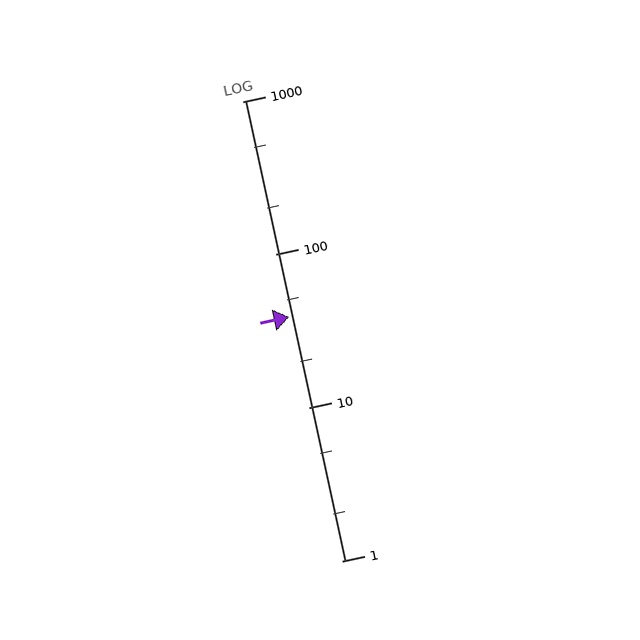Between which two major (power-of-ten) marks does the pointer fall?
The pointer is between 10 and 100.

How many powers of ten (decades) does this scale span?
The scale spans 3 decades, from 1 to 1000.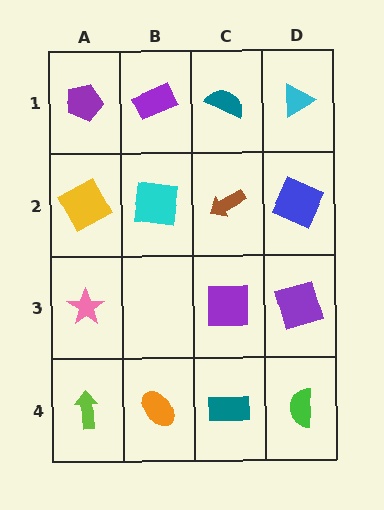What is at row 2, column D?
A blue square.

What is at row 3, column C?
A purple square.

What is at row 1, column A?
A purple pentagon.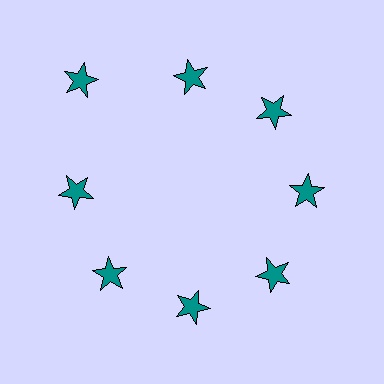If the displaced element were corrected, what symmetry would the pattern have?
It would have 8-fold rotational symmetry — the pattern would map onto itself every 45 degrees.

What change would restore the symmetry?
The symmetry would be restored by moving it inward, back onto the ring so that all 8 stars sit at equal angles and equal distance from the center.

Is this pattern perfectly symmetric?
No. The 8 teal stars are arranged in a ring, but one element near the 10 o'clock position is pushed outward from the center, breaking the 8-fold rotational symmetry.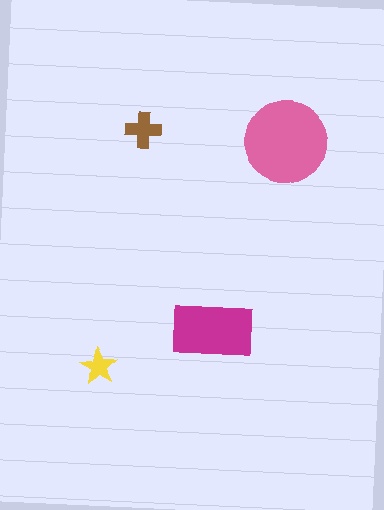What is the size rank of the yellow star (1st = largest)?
4th.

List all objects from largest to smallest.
The pink circle, the magenta rectangle, the brown cross, the yellow star.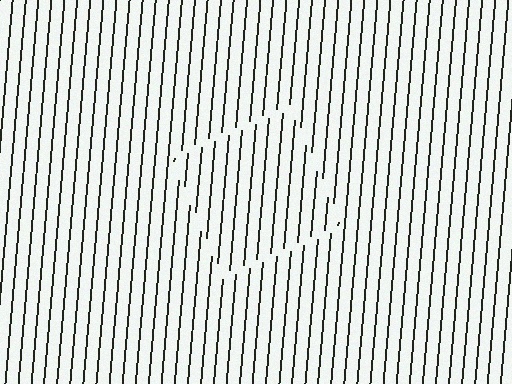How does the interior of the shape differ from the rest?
The interior of the shape contains the same grating, shifted by half a period — the contour is defined by the phase discontinuity where line-ends from the inner and outer gratings abut.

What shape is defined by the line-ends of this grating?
An illusory square. The interior of the shape contains the same grating, shifted by half a period — the contour is defined by the phase discontinuity where line-ends from the inner and outer gratings abut.